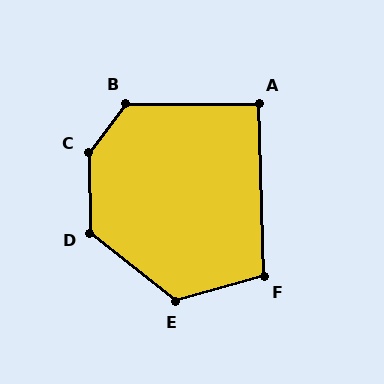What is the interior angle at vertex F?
Approximately 104 degrees (obtuse).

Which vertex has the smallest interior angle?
A, at approximately 92 degrees.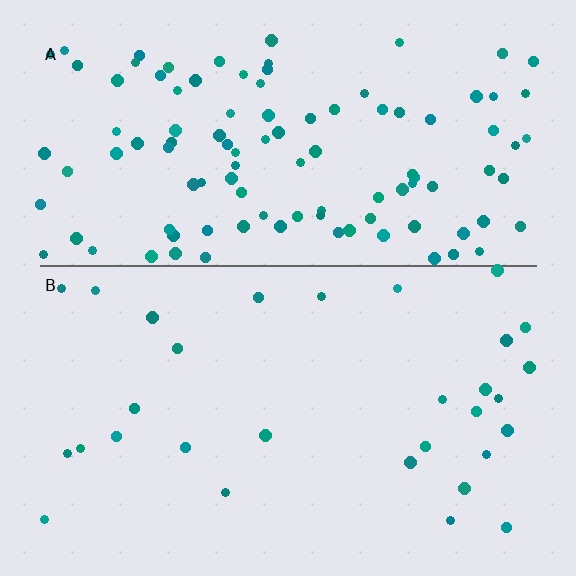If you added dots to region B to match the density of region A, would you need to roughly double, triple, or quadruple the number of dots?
Approximately quadruple.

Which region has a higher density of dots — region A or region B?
A (the top).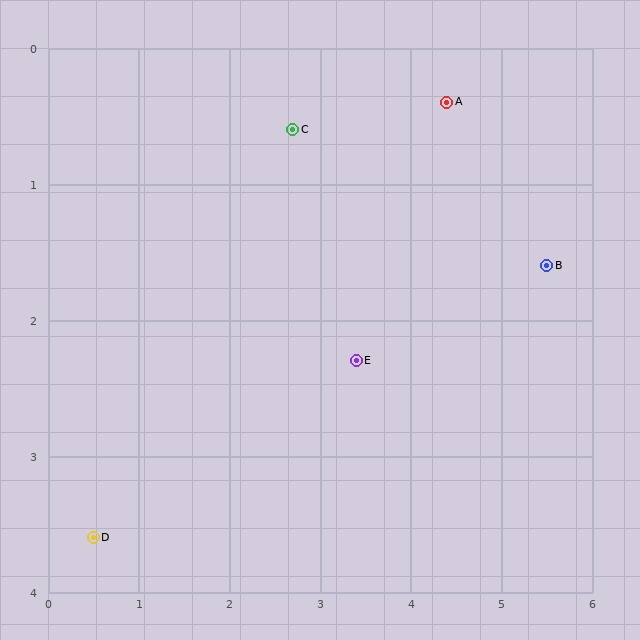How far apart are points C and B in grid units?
Points C and B are about 3.0 grid units apart.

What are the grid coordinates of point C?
Point C is at approximately (2.7, 0.6).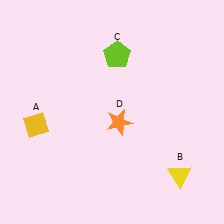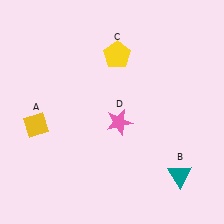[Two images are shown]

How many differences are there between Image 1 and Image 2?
There are 3 differences between the two images.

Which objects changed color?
B changed from yellow to teal. C changed from lime to yellow. D changed from orange to pink.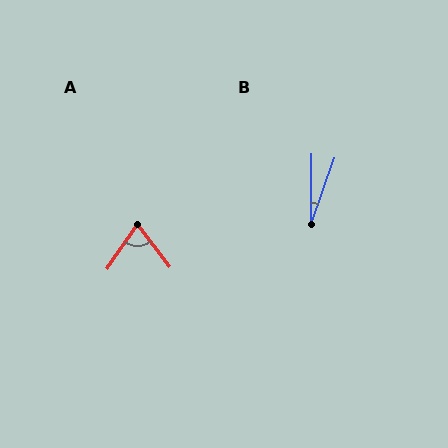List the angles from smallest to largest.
B (19°), A (72°).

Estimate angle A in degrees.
Approximately 72 degrees.